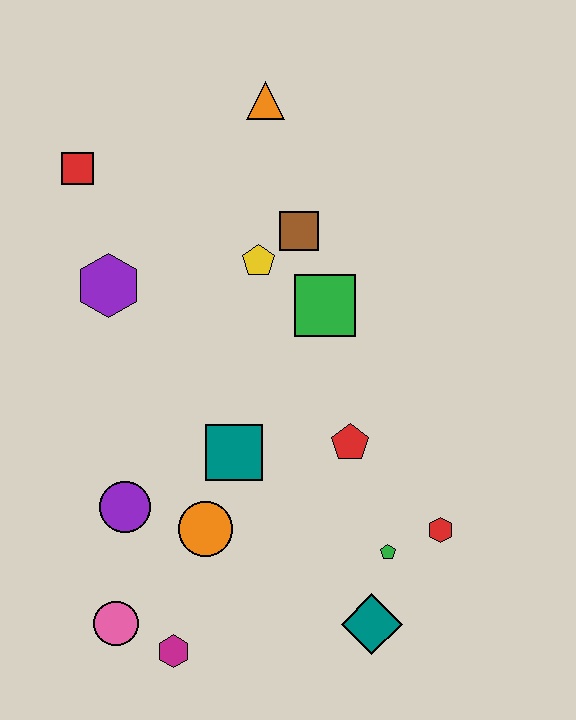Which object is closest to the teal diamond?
The green pentagon is closest to the teal diamond.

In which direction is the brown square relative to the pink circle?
The brown square is above the pink circle.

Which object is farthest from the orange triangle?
The magenta hexagon is farthest from the orange triangle.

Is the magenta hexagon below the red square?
Yes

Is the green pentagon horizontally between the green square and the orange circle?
No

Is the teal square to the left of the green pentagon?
Yes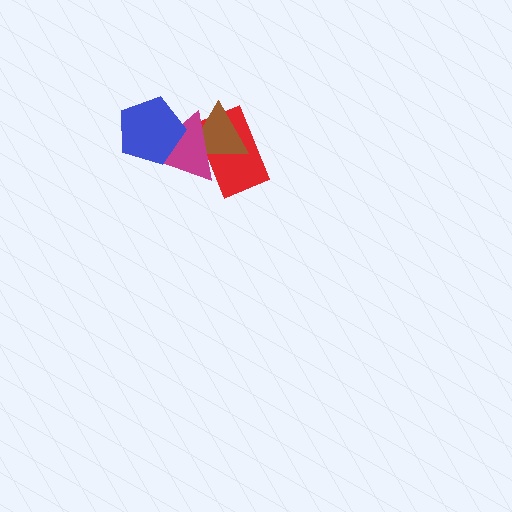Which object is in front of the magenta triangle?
The blue pentagon is in front of the magenta triangle.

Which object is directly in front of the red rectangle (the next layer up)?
The brown triangle is directly in front of the red rectangle.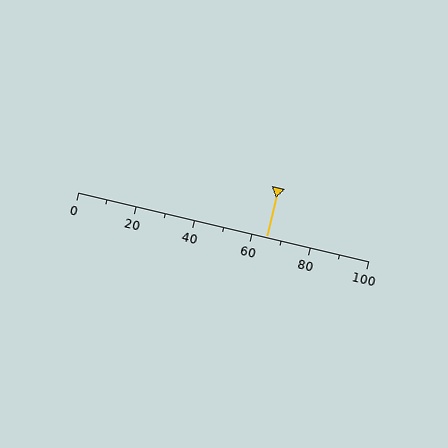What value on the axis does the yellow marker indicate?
The marker indicates approximately 65.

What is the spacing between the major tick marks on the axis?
The major ticks are spaced 20 apart.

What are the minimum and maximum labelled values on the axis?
The axis runs from 0 to 100.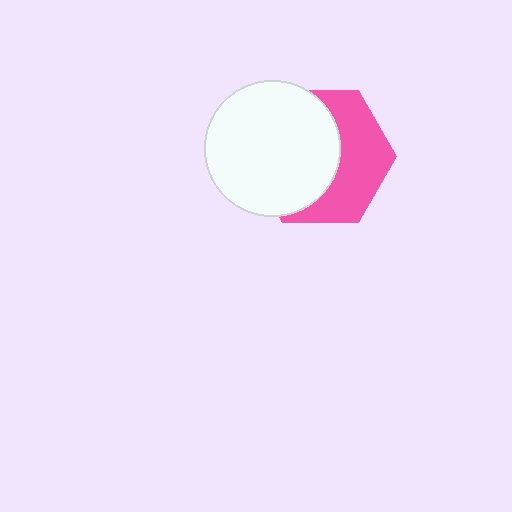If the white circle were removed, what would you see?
You would see the complete pink hexagon.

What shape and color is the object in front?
The object in front is a white circle.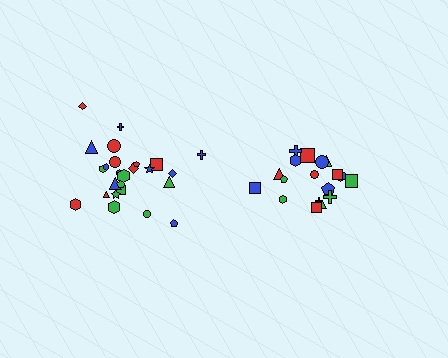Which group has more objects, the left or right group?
The left group.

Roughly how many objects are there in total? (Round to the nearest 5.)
Roughly 45 objects in total.